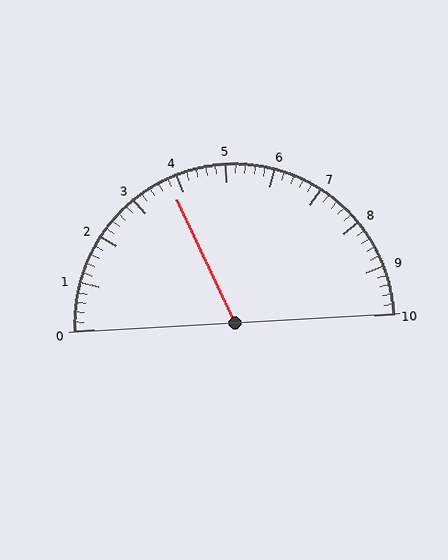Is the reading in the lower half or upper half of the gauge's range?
The reading is in the lower half of the range (0 to 10).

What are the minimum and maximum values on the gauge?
The gauge ranges from 0 to 10.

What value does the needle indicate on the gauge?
The needle indicates approximately 3.8.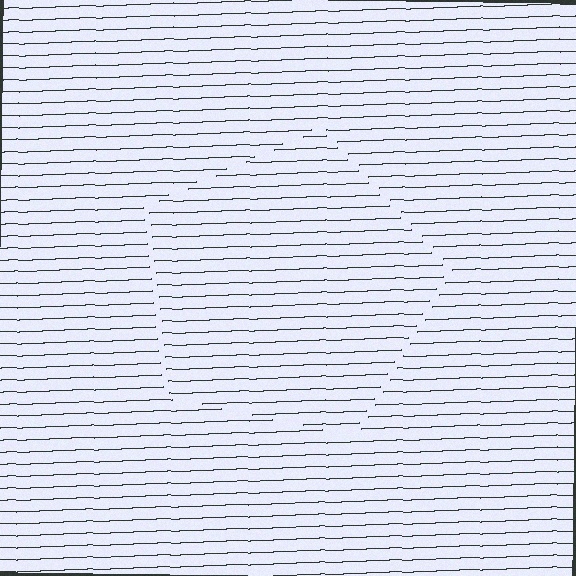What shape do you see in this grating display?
An illusory pentagon. The interior of the shape contains the same grating, shifted by half a period — the contour is defined by the phase discontinuity where line-ends from the inner and outer gratings abut.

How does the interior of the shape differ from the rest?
The interior of the shape contains the same grating, shifted by half a period — the contour is defined by the phase discontinuity where line-ends from the inner and outer gratings abut.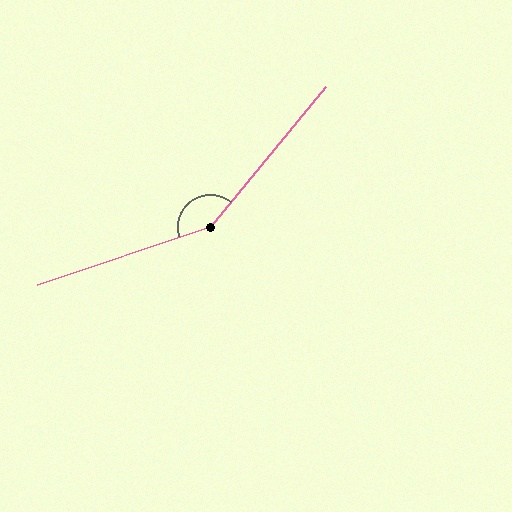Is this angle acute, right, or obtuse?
It is obtuse.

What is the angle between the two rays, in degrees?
Approximately 148 degrees.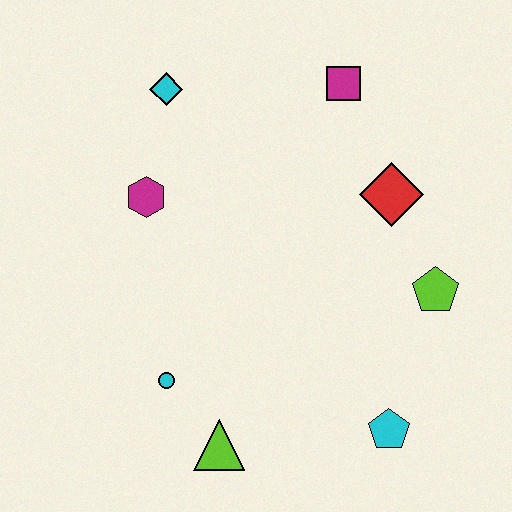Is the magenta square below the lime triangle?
No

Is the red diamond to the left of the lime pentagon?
Yes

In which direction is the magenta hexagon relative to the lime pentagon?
The magenta hexagon is to the left of the lime pentagon.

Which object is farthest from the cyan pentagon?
The cyan diamond is farthest from the cyan pentagon.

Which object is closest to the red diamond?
The lime pentagon is closest to the red diamond.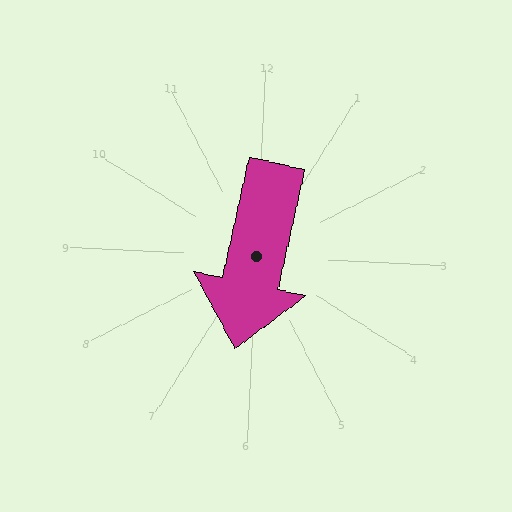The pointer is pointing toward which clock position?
Roughly 6 o'clock.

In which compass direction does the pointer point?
South.